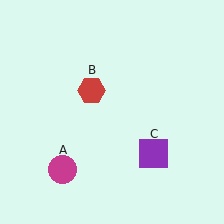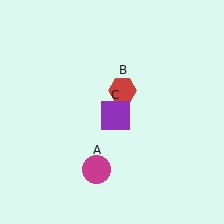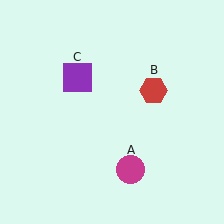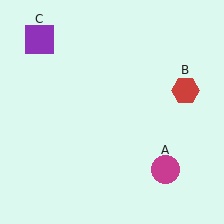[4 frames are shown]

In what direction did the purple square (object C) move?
The purple square (object C) moved up and to the left.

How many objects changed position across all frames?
3 objects changed position: magenta circle (object A), red hexagon (object B), purple square (object C).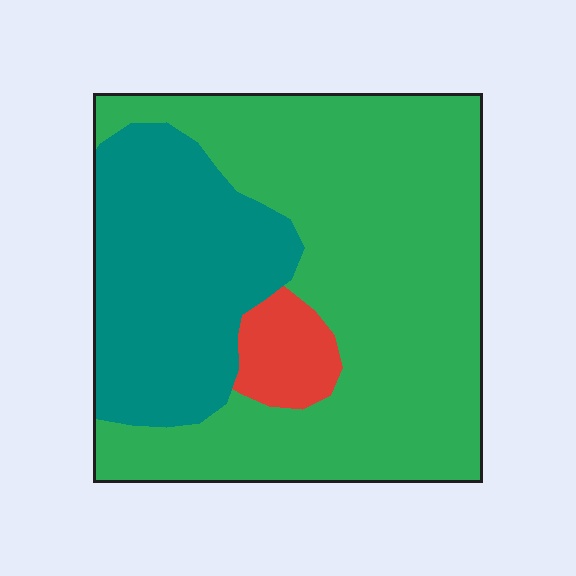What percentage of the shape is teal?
Teal takes up between a sixth and a third of the shape.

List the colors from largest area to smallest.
From largest to smallest: green, teal, red.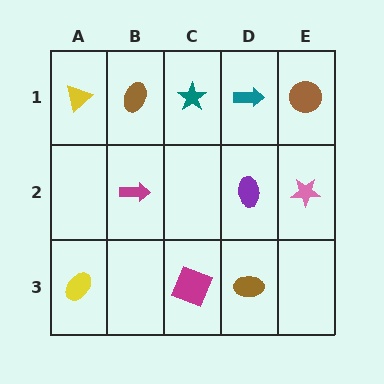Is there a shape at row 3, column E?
No, that cell is empty.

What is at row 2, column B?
A magenta arrow.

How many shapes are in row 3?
3 shapes.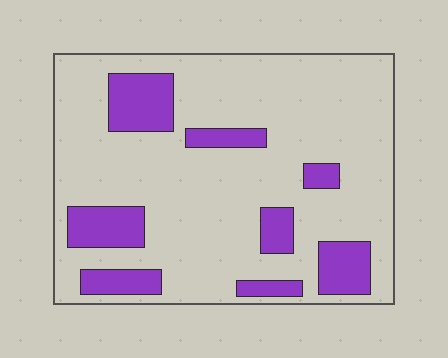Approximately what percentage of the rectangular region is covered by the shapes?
Approximately 20%.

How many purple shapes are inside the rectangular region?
8.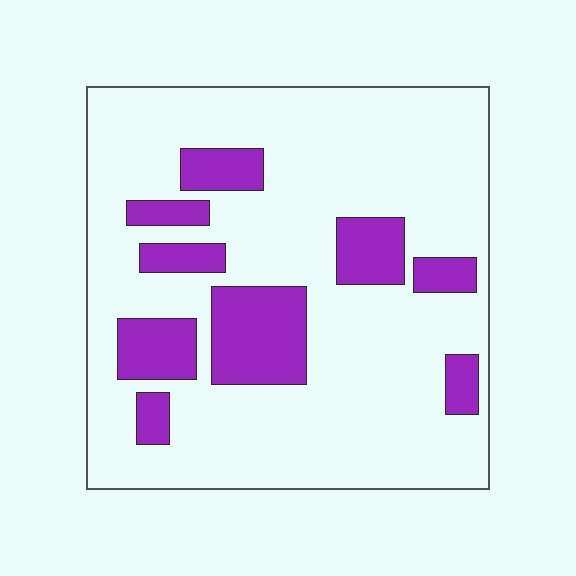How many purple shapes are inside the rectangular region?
9.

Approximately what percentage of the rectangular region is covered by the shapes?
Approximately 20%.